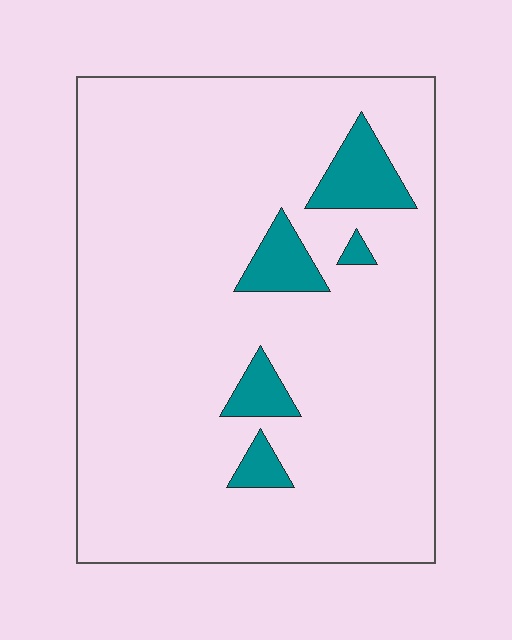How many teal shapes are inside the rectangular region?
5.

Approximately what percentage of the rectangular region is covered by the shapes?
Approximately 10%.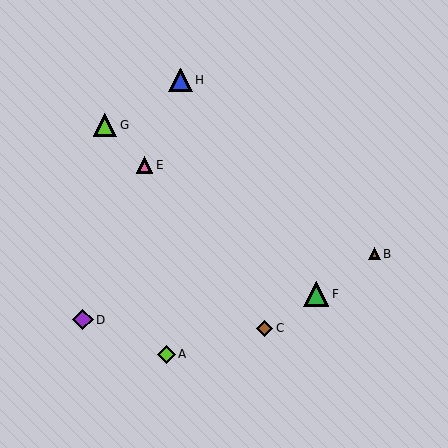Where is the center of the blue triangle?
The center of the blue triangle is at (180, 80).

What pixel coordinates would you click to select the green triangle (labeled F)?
Click at (316, 294) to select the green triangle F.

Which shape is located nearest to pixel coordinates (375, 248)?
The brown triangle (labeled B) at (374, 254) is nearest to that location.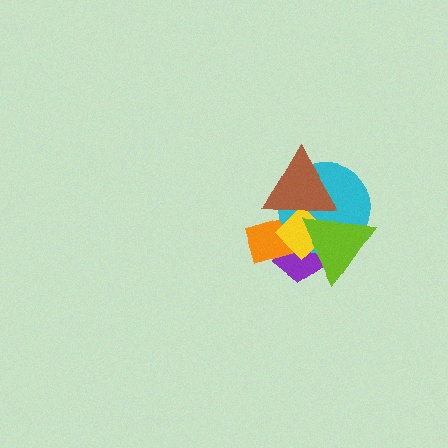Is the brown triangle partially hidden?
Yes, it is partially covered by another shape.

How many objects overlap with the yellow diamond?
5 objects overlap with the yellow diamond.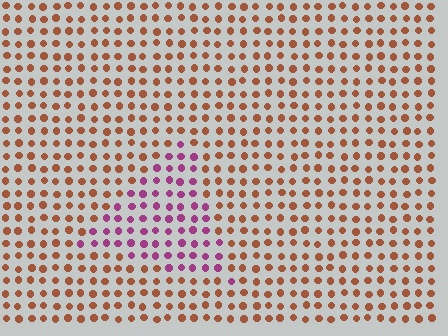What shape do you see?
I see a triangle.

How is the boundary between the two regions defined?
The boundary is defined purely by a slight shift in hue (about 60 degrees). Spacing, size, and orientation are identical on both sides.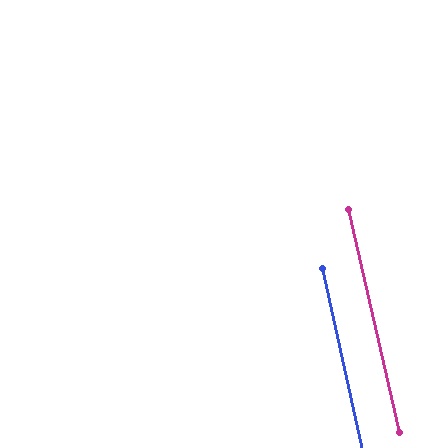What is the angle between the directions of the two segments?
Approximately 0 degrees.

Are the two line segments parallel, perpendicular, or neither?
Parallel — their directions differ by only 0.5°.